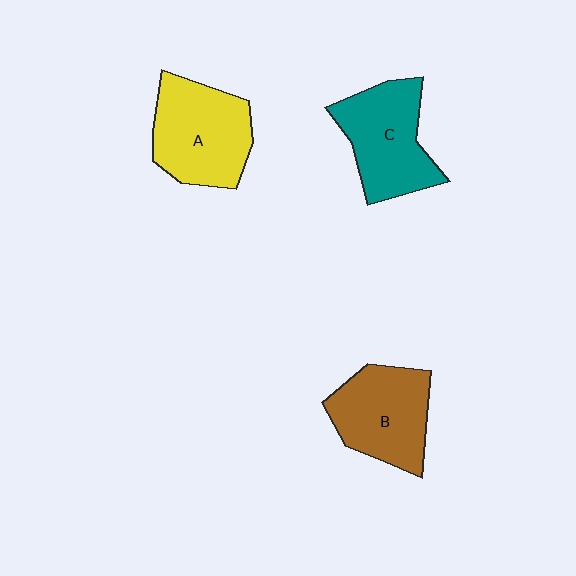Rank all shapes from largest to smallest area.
From largest to smallest: A (yellow), C (teal), B (brown).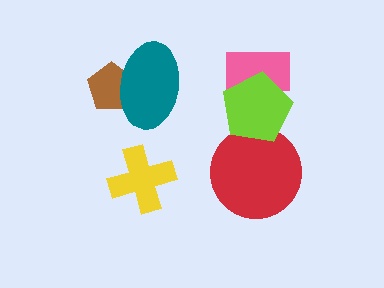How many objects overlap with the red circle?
1 object overlaps with the red circle.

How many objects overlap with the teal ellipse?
1 object overlaps with the teal ellipse.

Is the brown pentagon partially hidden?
Yes, it is partially covered by another shape.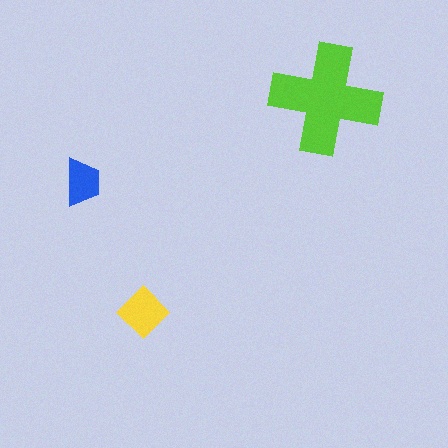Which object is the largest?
The lime cross.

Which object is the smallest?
The blue trapezoid.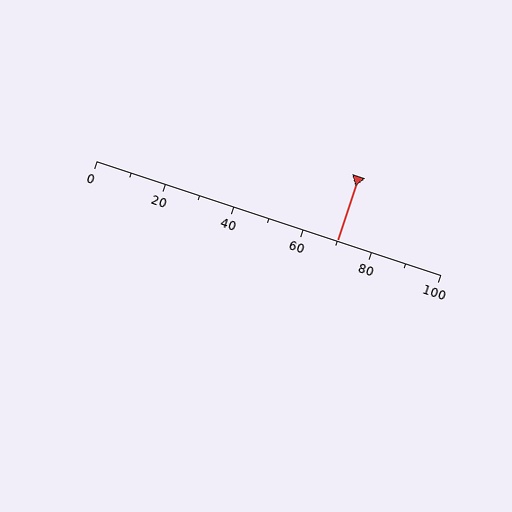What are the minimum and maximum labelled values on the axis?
The axis runs from 0 to 100.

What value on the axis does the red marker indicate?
The marker indicates approximately 70.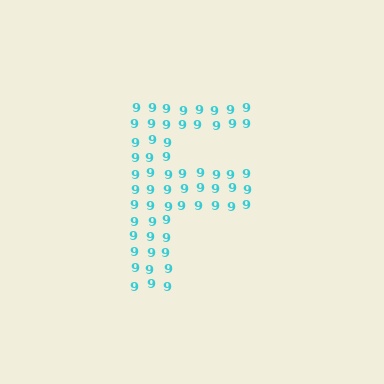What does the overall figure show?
The overall figure shows the letter F.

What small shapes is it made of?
It is made of small digit 9's.